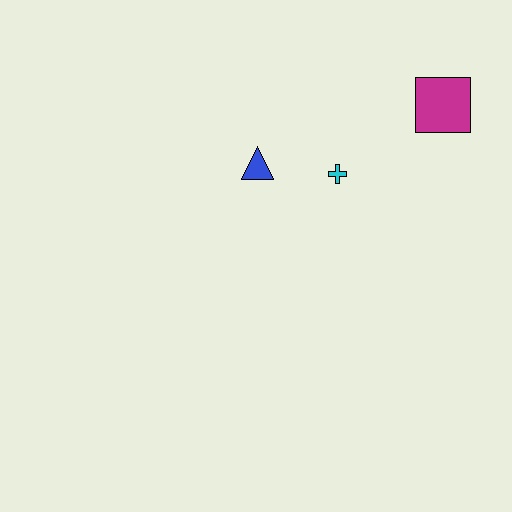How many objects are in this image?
There are 3 objects.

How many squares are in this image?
There is 1 square.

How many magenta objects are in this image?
There is 1 magenta object.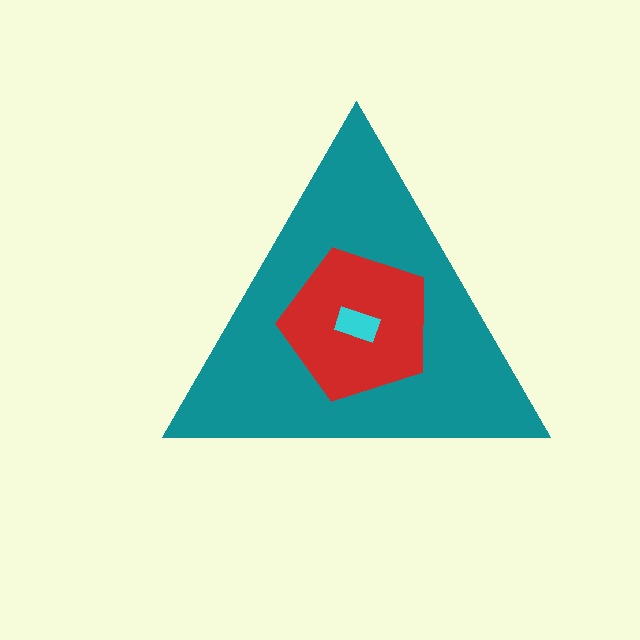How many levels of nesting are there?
3.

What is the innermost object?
The cyan rectangle.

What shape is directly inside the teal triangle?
The red pentagon.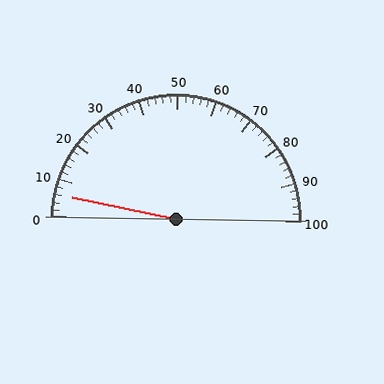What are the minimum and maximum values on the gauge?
The gauge ranges from 0 to 100.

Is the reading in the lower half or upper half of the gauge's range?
The reading is in the lower half of the range (0 to 100).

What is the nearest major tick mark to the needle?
The nearest major tick mark is 10.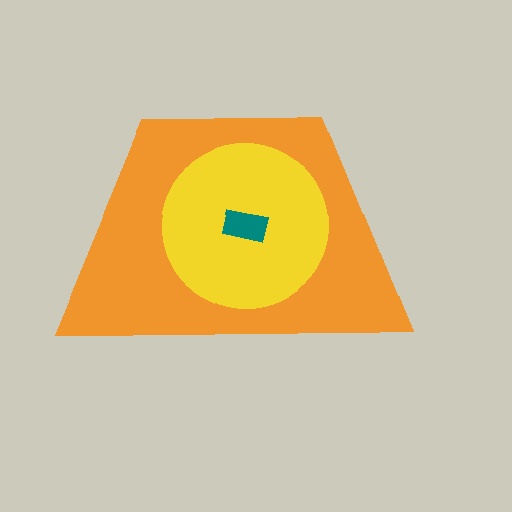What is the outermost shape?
The orange trapezoid.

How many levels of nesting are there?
3.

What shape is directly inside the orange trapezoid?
The yellow circle.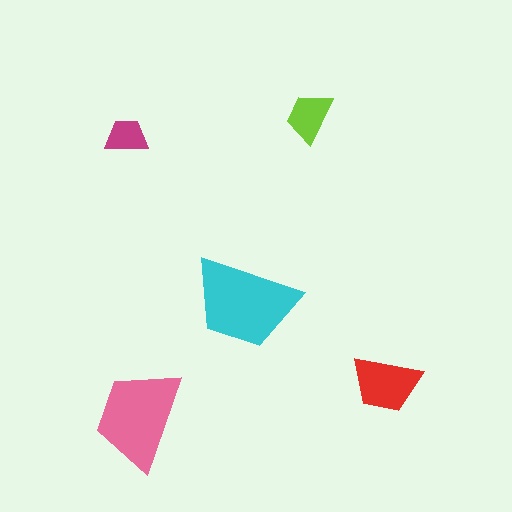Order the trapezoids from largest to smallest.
the cyan one, the pink one, the red one, the lime one, the magenta one.